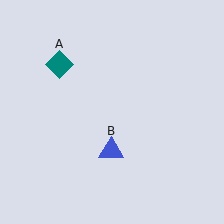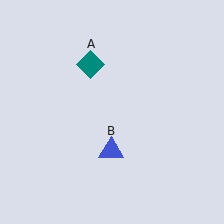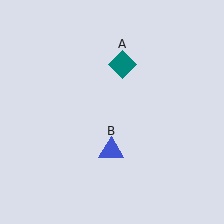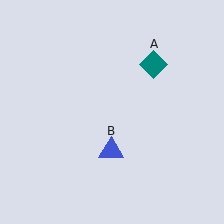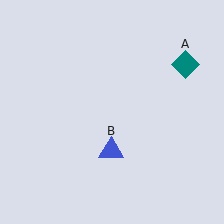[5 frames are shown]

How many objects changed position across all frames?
1 object changed position: teal diamond (object A).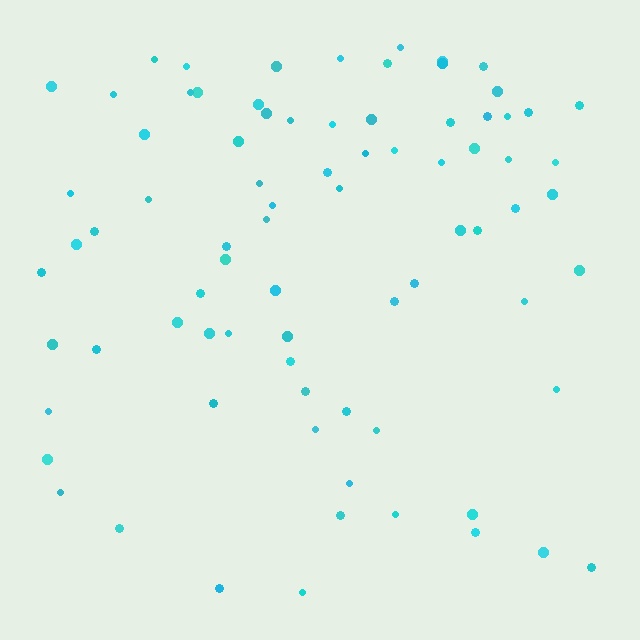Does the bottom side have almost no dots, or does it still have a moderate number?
Still a moderate number, just noticeably fewer than the top.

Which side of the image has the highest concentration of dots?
The top.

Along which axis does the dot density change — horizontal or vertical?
Vertical.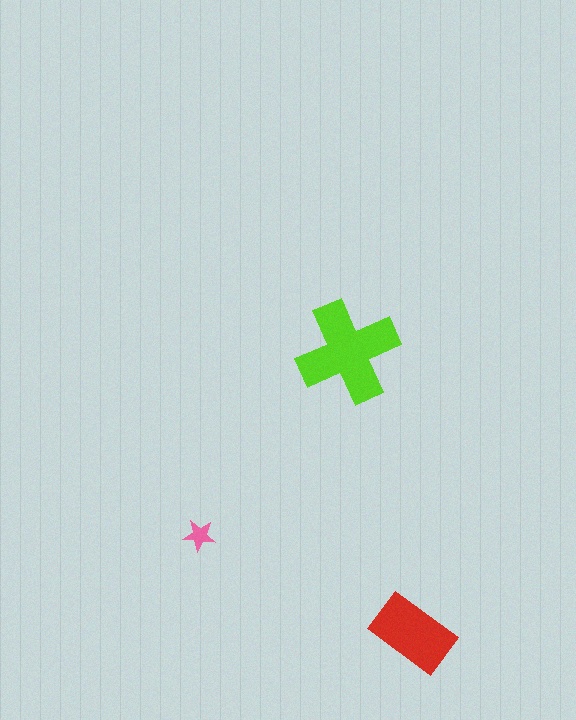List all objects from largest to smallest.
The lime cross, the red rectangle, the pink star.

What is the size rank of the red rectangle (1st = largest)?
2nd.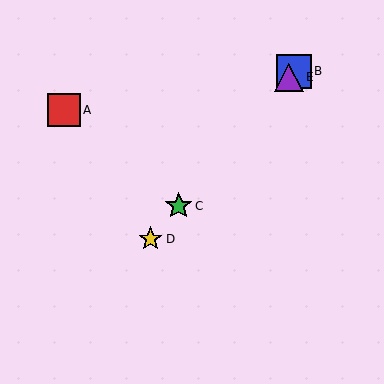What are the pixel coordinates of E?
Object E is at (289, 77).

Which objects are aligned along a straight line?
Objects B, C, D, E are aligned along a straight line.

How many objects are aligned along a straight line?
4 objects (B, C, D, E) are aligned along a straight line.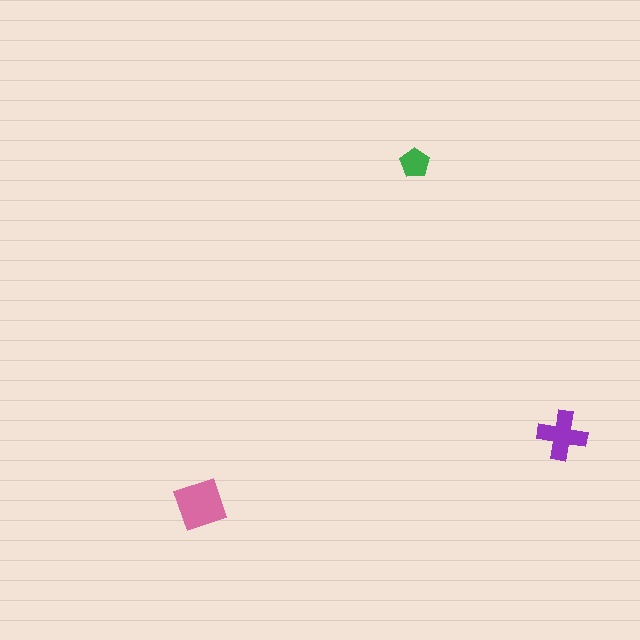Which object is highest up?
The green pentagon is topmost.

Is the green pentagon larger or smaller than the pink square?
Smaller.